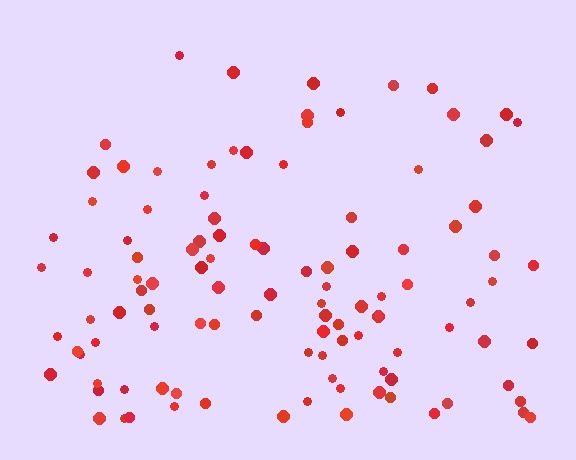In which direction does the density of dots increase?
From top to bottom, with the bottom side densest.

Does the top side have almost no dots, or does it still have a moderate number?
Still a moderate number, just noticeably fewer than the bottom.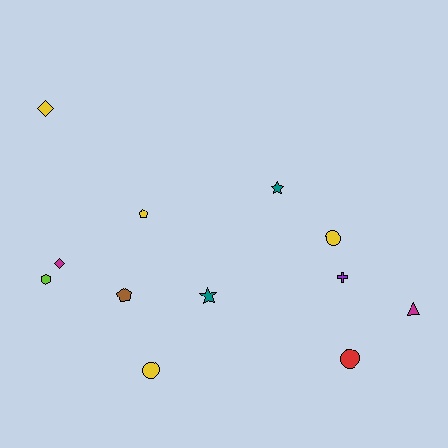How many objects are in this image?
There are 12 objects.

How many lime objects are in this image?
There is 1 lime object.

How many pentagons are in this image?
There are 2 pentagons.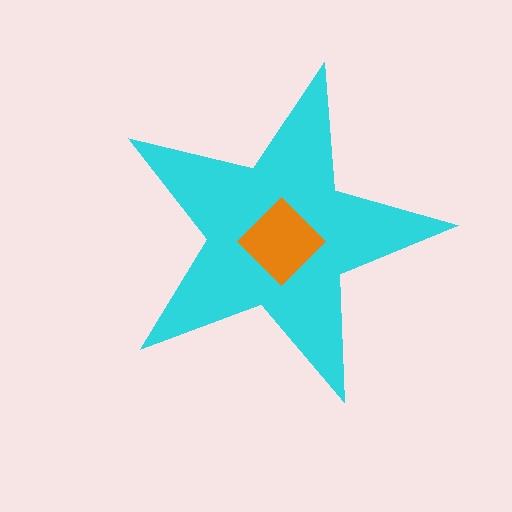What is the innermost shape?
The orange diamond.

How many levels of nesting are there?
2.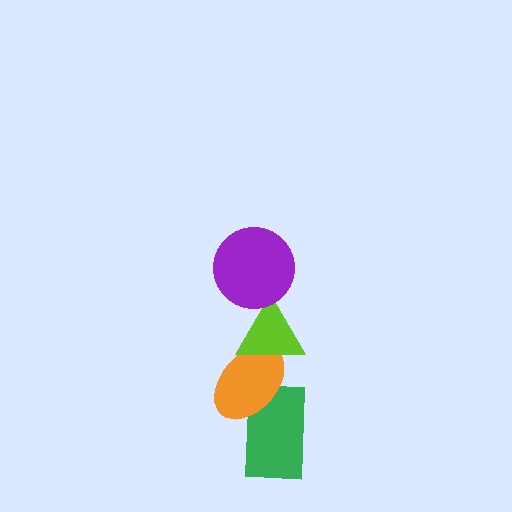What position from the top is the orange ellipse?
The orange ellipse is 3rd from the top.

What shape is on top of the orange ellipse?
The lime triangle is on top of the orange ellipse.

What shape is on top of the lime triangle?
The purple circle is on top of the lime triangle.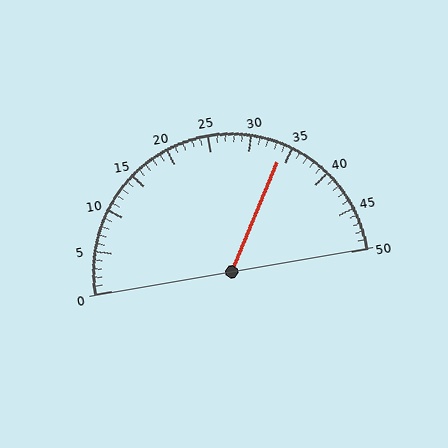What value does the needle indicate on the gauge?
The needle indicates approximately 34.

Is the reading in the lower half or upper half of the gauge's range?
The reading is in the upper half of the range (0 to 50).